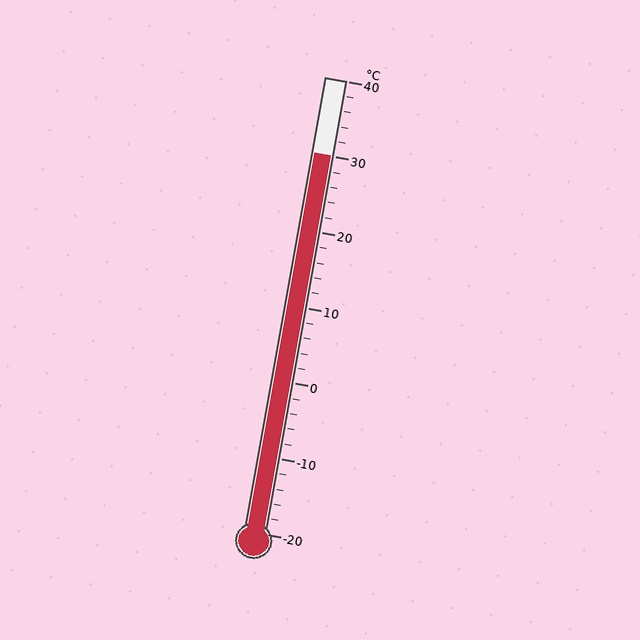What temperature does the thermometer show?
The thermometer shows approximately 30°C.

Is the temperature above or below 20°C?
The temperature is above 20°C.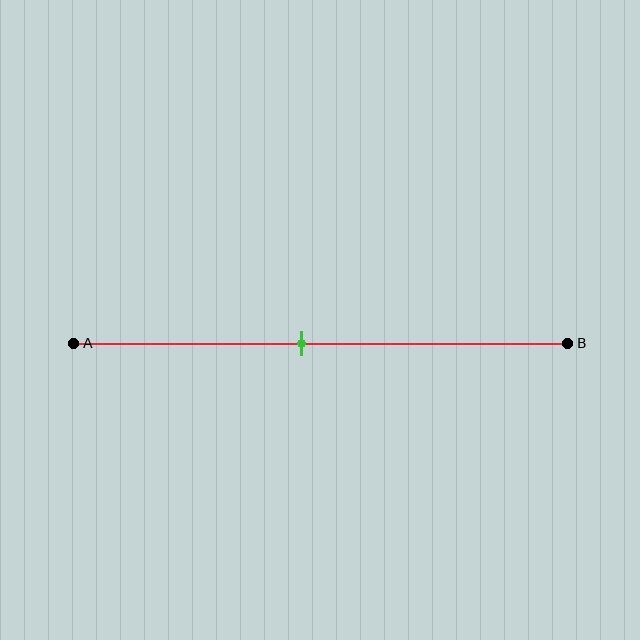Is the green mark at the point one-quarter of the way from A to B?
No, the mark is at about 45% from A, not at the 25% one-quarter point.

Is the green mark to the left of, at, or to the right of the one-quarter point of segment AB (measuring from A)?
The green mark is to the right of the one-quarter point of segment AB.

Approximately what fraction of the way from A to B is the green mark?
The green mark is approximately 45% of the way from A to B.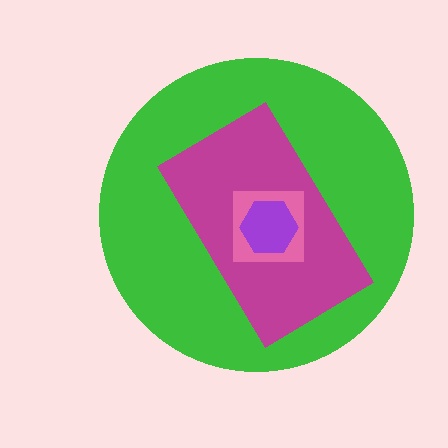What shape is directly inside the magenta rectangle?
The pink square.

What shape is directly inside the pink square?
The purple hexagon.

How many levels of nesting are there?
4.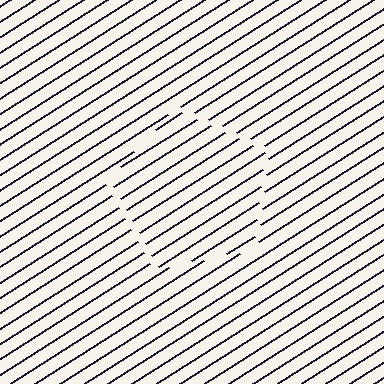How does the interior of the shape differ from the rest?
The interior of the shape contains the same grating, shifted by half a period — the contour is defined by the phase discontinuity where line-ends from the inner and outer gratings abut.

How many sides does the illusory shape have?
5 sides — the line-ends trace a pentagon.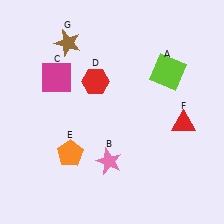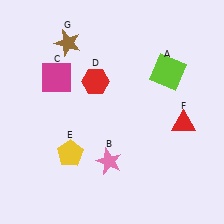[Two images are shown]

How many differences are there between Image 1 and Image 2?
There is 1 difference between the two images.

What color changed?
The pentagon (E) changed from orange in Image 1 to yellow in Image 2.